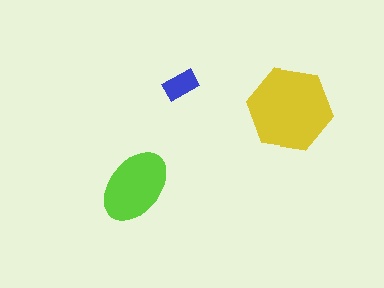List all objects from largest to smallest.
The yellow hexagon, the lime ellipse, the blue rectangle.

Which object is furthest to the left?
The lime ellipse is leftmost.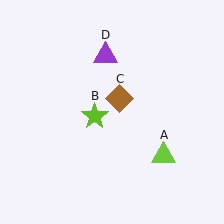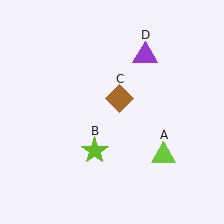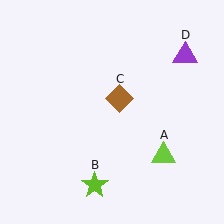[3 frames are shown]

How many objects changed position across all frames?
2 objects changed position: lime star (object B), purple triangle (object D).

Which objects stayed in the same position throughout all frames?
Lime triangle (object A) and brown diamond (object C) remained stationary.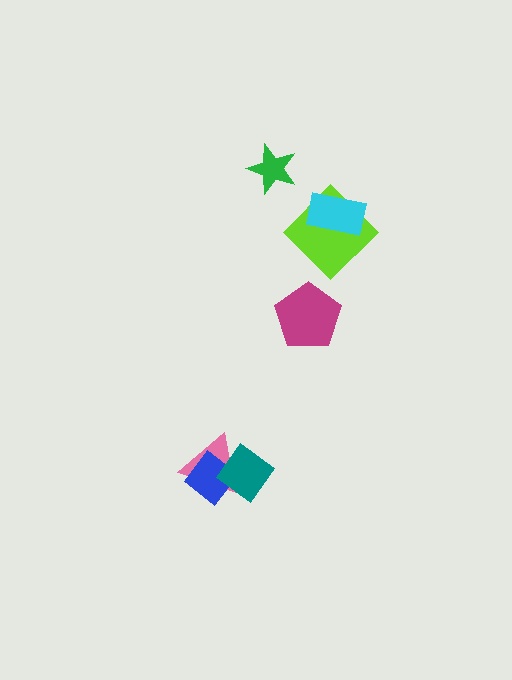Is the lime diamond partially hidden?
Yes, it is partially covered by another shape.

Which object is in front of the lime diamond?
The cyan rectangle is in front of the lime diamond.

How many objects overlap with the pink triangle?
2 objects overlap with the pink triangle.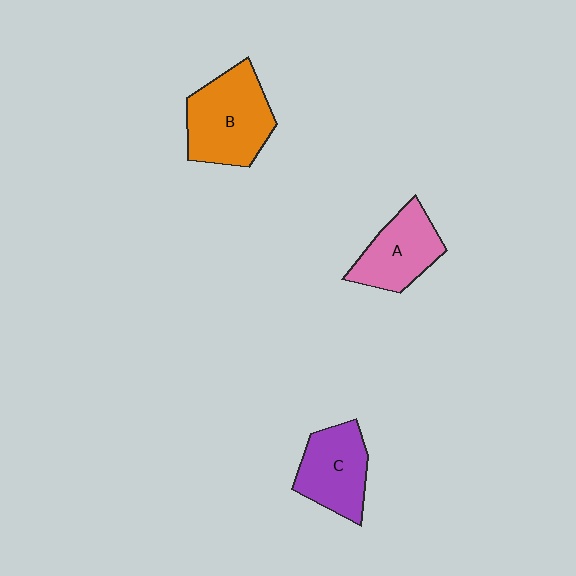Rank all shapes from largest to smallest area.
From largest to smallest: B (orange), C (purple), A (pink).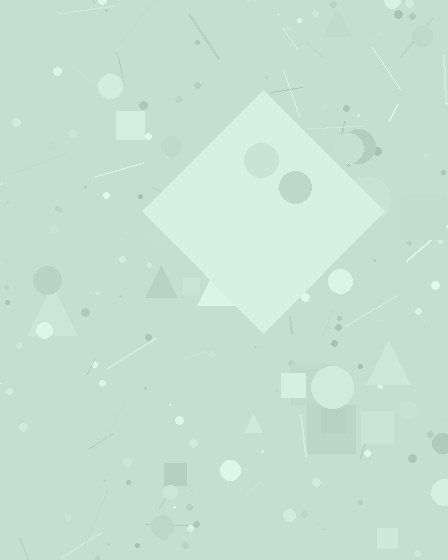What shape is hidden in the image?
A diamond is hidden in the image.